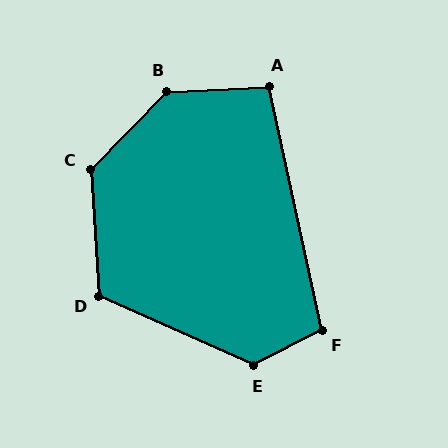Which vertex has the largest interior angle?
B, at approximately 137 degrees.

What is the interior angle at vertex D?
Approximately 118 degrees (obtuse).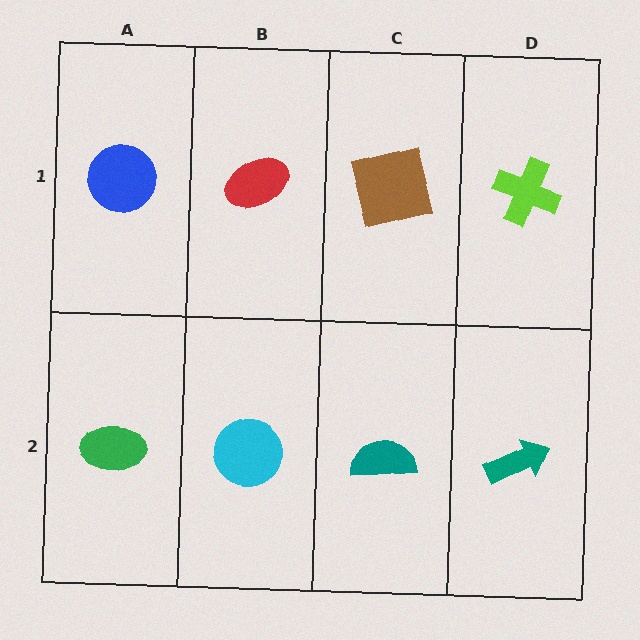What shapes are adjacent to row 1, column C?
A teal semicircle (row 2, column C), a red ellipse (row 1, column B), a lime cross (row 1, column D).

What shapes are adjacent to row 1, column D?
A teal arrow (row 2, column D), a brown square (row 1, column C).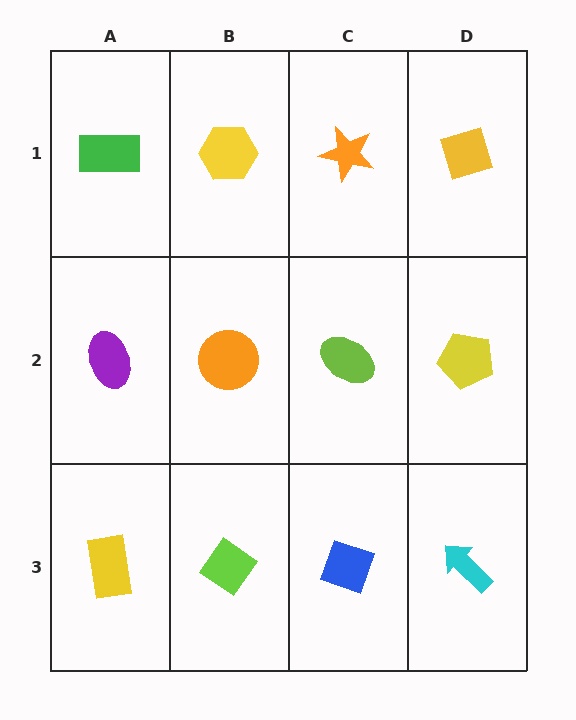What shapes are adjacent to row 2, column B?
A yellow hexagon (row 1, column B), a lime diamond (row 3, column B), a purple ellipse (row 2, column A), a lime ellipse (row 2, column C).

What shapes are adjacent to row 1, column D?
A yellow pentagon (row 2, column D), an orange star (row 1, column C).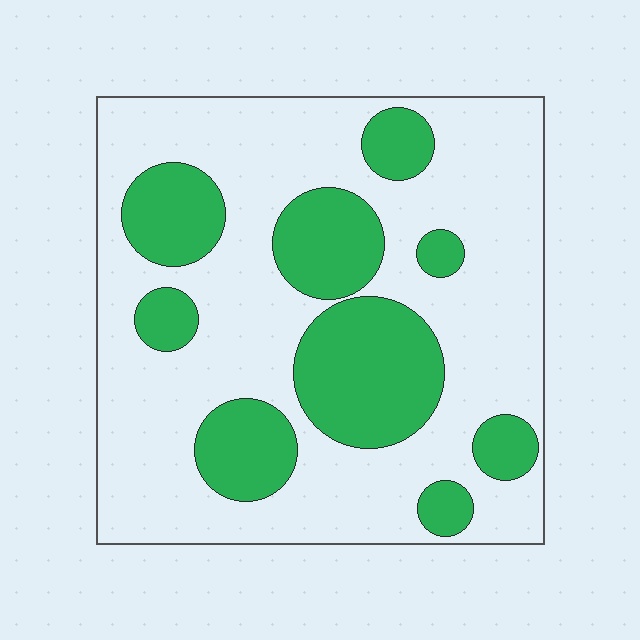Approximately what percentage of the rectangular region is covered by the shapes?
Approximately 30%.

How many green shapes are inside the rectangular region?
9.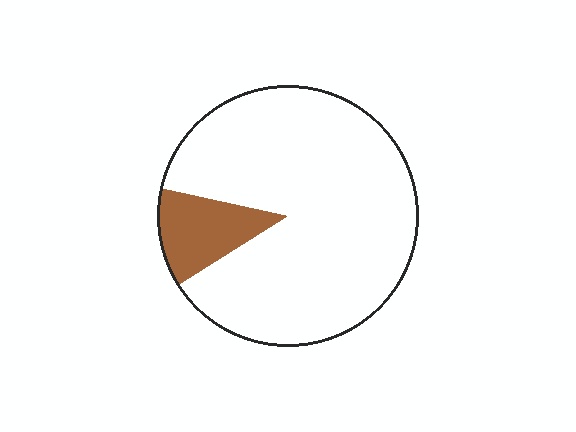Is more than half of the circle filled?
No.